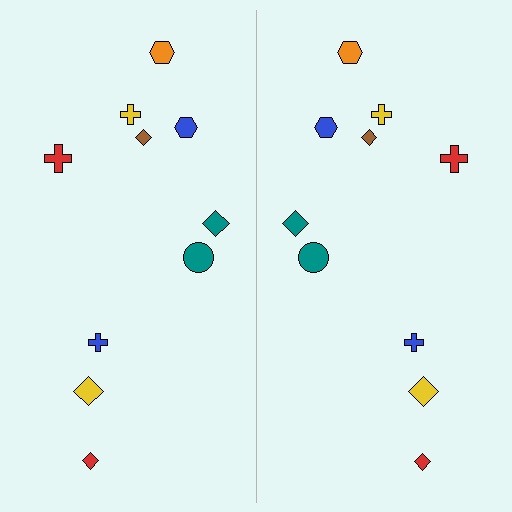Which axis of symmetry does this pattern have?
The pattern has a vertical axis of symmetry running through the center of the image.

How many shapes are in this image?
There are 20 shapes in this image.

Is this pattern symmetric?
Yes, this pattern has bilateral (reflection) symmetry.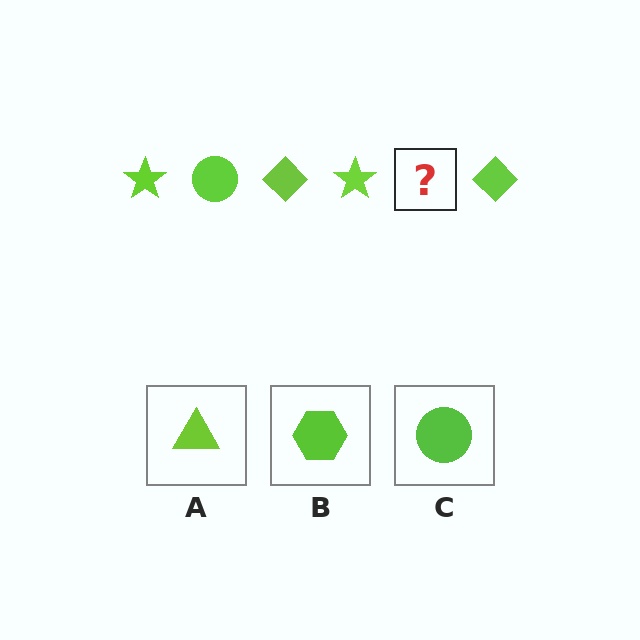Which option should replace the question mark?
Option C.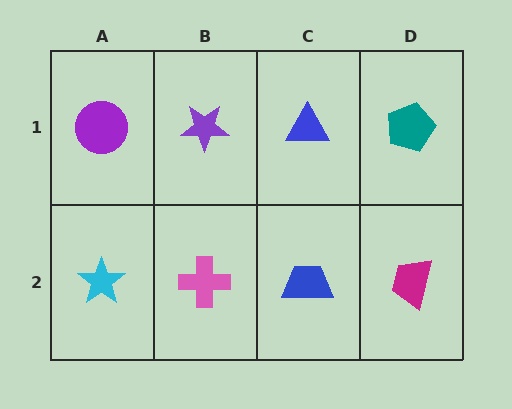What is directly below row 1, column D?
A magenta trapezoid.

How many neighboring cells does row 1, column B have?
3.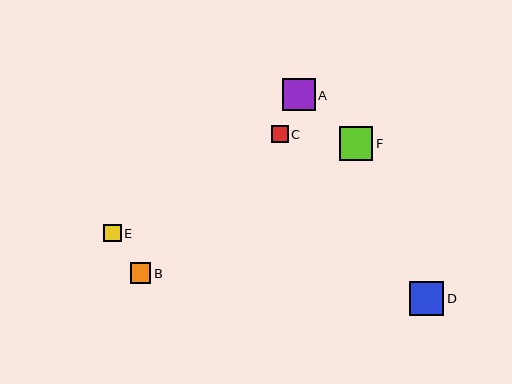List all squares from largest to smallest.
From largest to smallest: D, F, A, B, E, C.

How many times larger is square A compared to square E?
Square A is approximately 1.8 times the size of square E.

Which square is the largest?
Square D is the largest with a size of approximately 34 pixels.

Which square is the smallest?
Square C is the smallest with a size of approximately 16 pixels.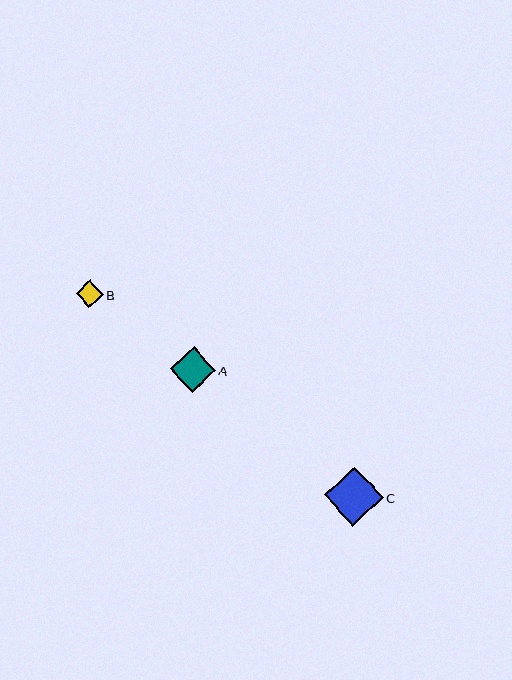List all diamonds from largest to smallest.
From largest to smallest: C, A, B.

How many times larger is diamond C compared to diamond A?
Diamond C is approximately 1.3 times the size of diamond A.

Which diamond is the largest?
Diamond C is the largest with a size of approximately 59 pixels.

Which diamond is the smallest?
Diamond B is the smallest with a size of approximately 27 pixels.